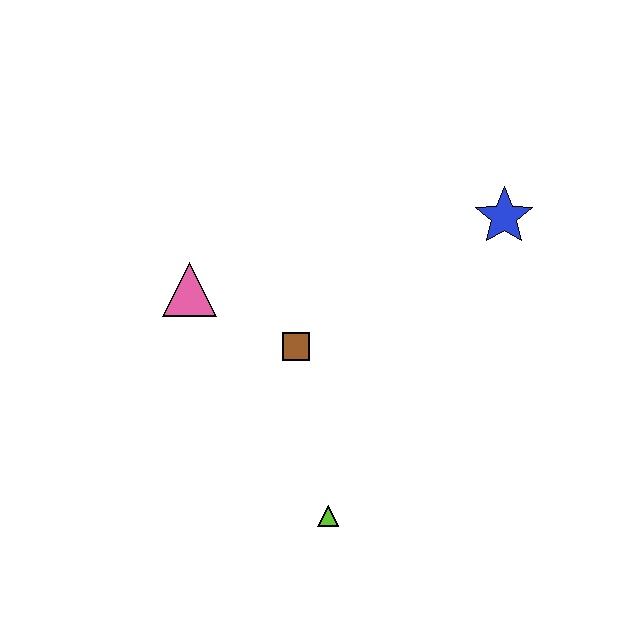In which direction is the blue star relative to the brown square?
The blue star is to the right of the brown square.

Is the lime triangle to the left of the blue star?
Yes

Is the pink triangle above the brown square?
Yes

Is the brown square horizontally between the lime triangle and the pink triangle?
Yes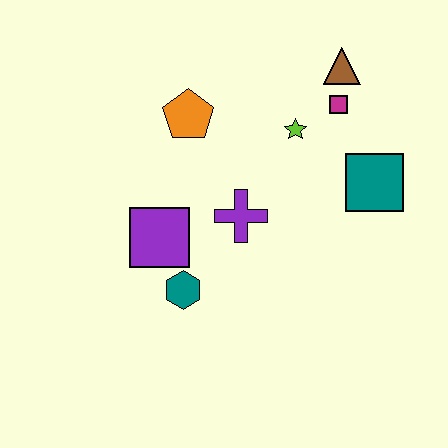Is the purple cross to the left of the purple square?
No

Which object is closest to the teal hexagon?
The purple square is closest to the teal hexagon.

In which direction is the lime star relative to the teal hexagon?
The lime star is above the teal hexagon.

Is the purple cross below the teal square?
Yes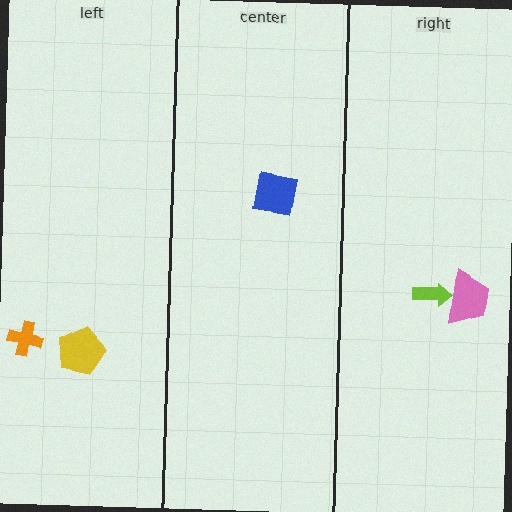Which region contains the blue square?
The center region.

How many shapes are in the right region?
2.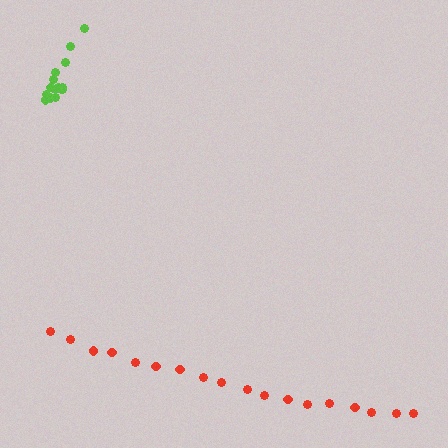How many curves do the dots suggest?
There are 2 distinct paths.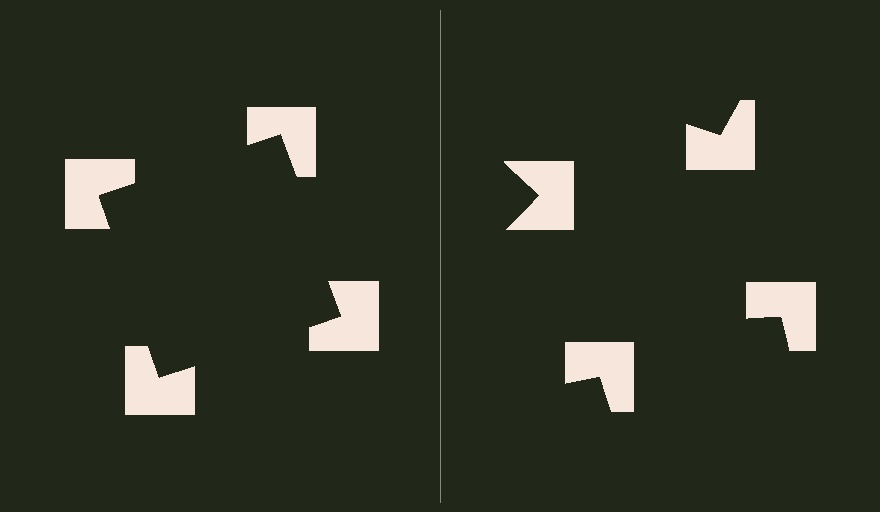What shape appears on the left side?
An illusory square.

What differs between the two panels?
The notched squares are positioned identically on both sides; only the wedge orientations differ. On the left they align to a square; on the right they are misaligned.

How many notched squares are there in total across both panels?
8 — 4 on each side.